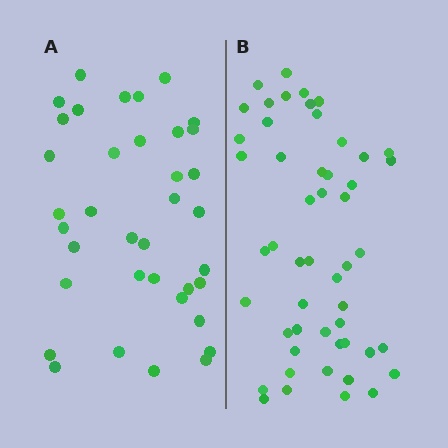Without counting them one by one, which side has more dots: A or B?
Region B (the right region) has more dots.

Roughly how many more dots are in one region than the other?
Region B has approximately 15 more dots than region A.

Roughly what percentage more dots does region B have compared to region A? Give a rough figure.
About 40% more.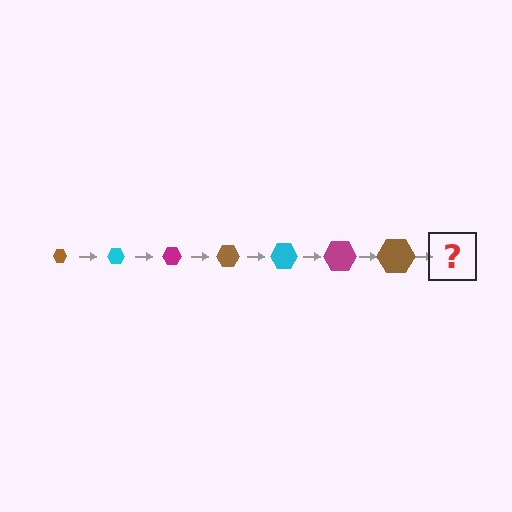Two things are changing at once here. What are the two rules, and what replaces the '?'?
The two rules are that the hexagon grows larger each step and the color cycles through brown, cyan, and magenta. The '?' should be a cyan hexagon, larger than the previous one.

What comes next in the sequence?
The next element should be a cyan hexagon, larger than the previous one.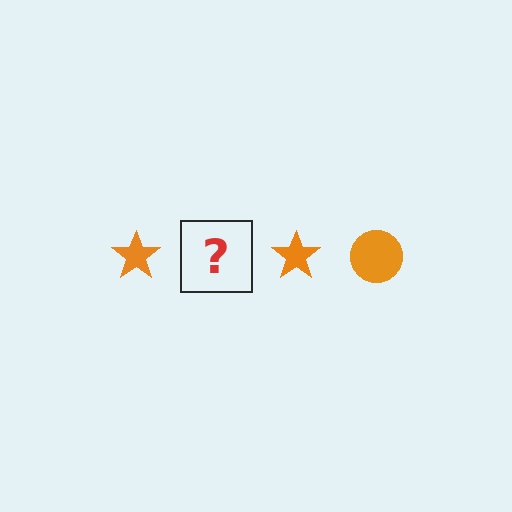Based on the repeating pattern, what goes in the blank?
The blank should be an orange circle.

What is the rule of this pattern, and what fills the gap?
The rule is that the pattern cycles through star, circle shapes in orange. The gap should be filled with an orange circle.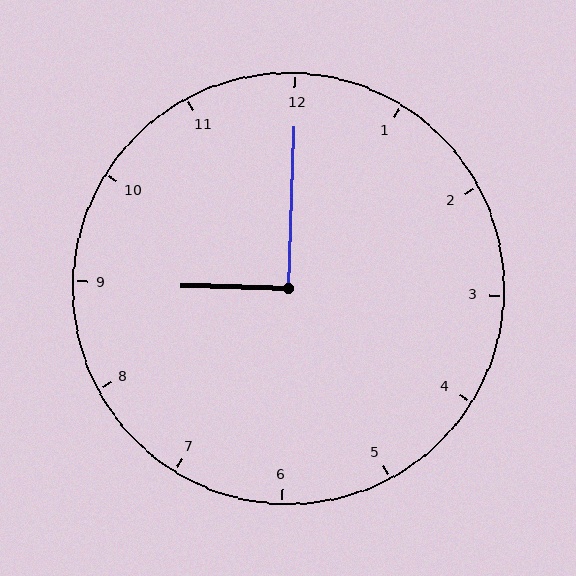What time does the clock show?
9:00.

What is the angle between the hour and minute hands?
Approximately 90 degrees.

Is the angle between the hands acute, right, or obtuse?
It is right.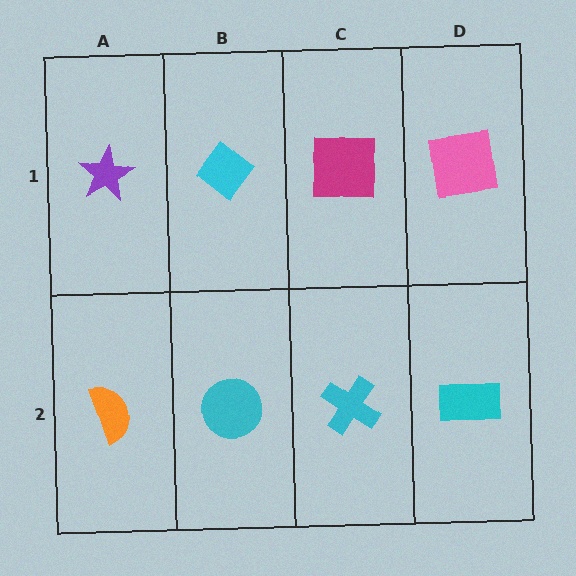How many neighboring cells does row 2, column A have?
2.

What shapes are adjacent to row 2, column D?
A pink square (row 1, column D), a cyan cross (row 2, column C).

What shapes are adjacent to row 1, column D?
A cyan rectangle (row 2, column D), a magenta square (row 1, column C).